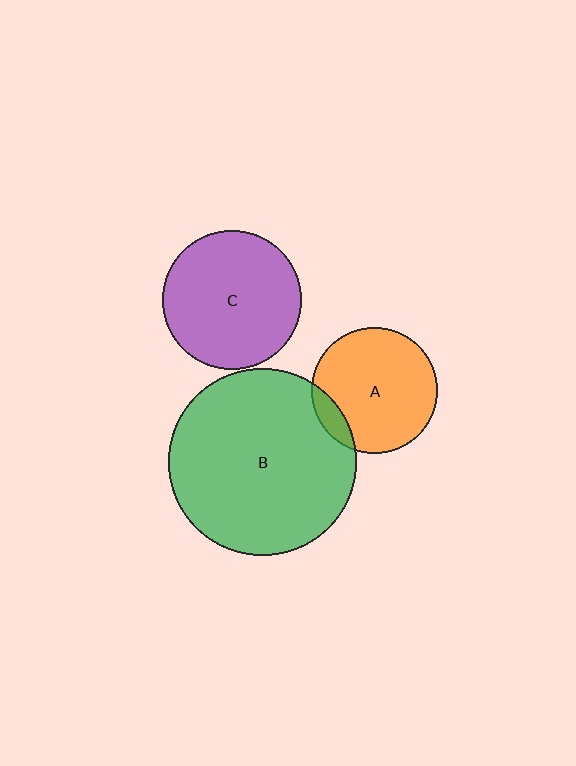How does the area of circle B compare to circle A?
Approximately 2.2 times.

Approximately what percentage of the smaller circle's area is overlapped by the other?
Approximately 10%.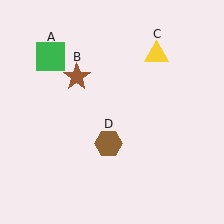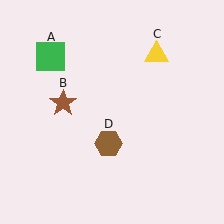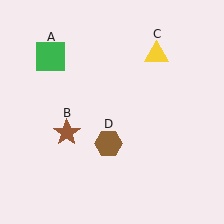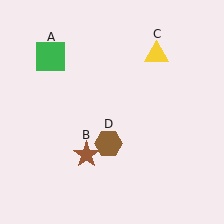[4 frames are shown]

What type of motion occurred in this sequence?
The brown star (object B) rotated counterclockwise around the center of the scene.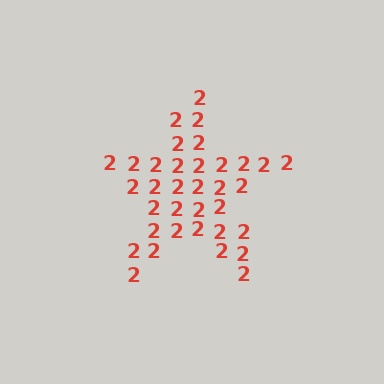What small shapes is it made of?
It is made of small digit 2's.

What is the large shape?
The large shape is a star.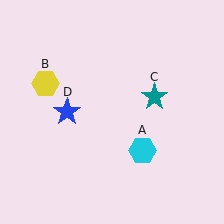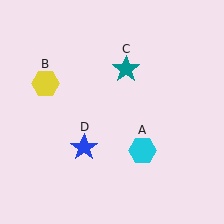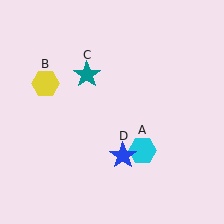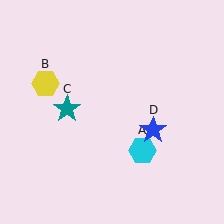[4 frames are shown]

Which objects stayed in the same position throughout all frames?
Cyan hexagon (object A) and yellow hexagon (object B) remained stationary.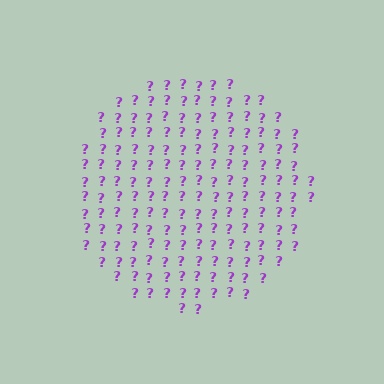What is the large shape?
The large shape is a circle.